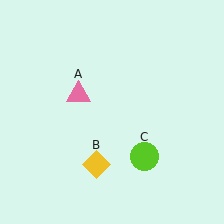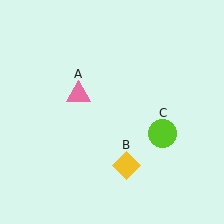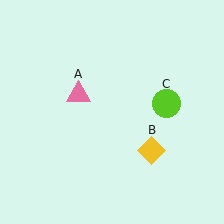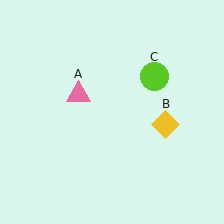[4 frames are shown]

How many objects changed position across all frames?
2 objects changed position: yellow diamond (object B), lime circle (object C).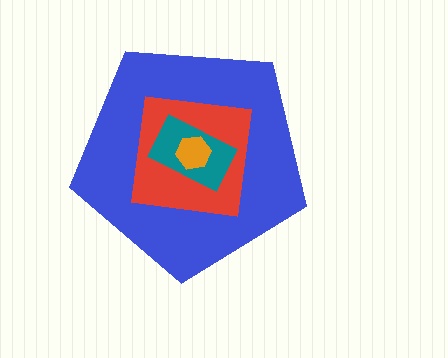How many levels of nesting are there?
4.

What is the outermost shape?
The blue pentagon.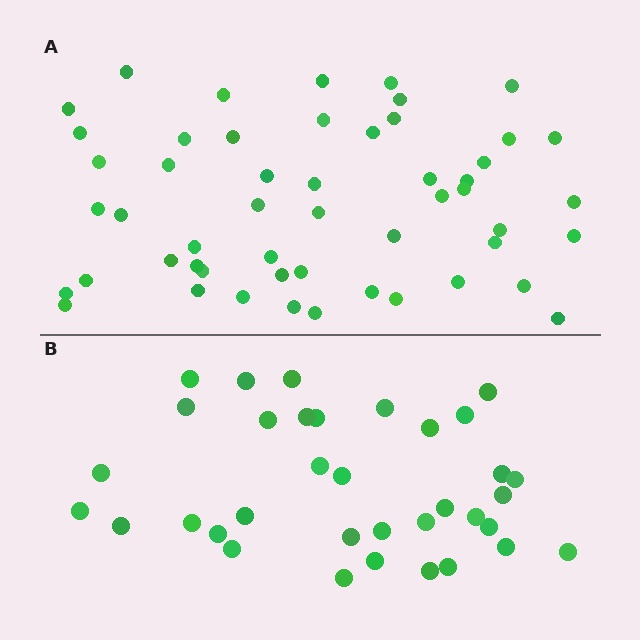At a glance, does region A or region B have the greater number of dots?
Region A (the top region) has more dots.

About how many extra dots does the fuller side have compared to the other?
Region A has approximately 15 more dots than region B.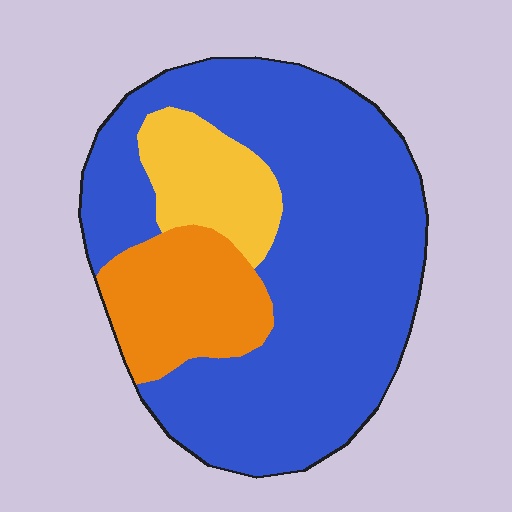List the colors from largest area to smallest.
From largest to smallest: blue, orange, yellow.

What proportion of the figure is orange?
Orange covers 17% of the figure.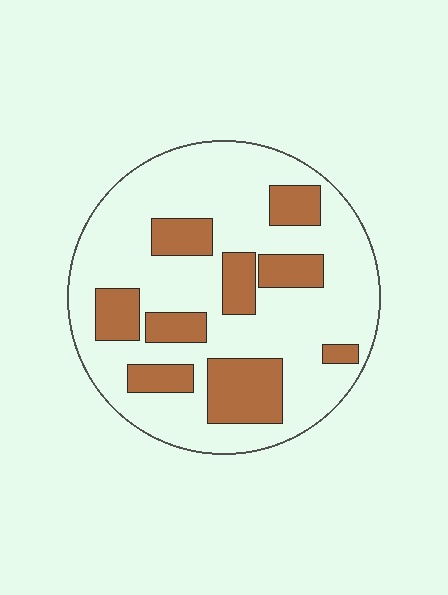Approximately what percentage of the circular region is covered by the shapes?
Approximately 25%.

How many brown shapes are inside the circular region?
9.